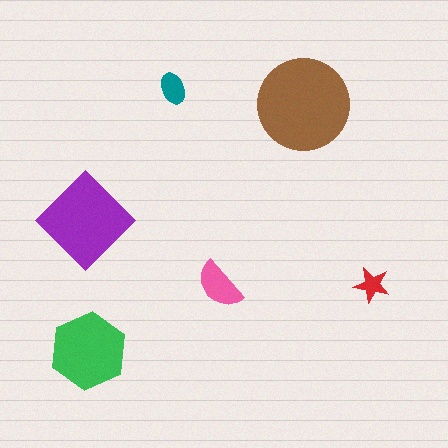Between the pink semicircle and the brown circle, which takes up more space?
The brown circle.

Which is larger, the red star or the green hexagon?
The green hexagon.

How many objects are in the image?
There are 6 objects in the image.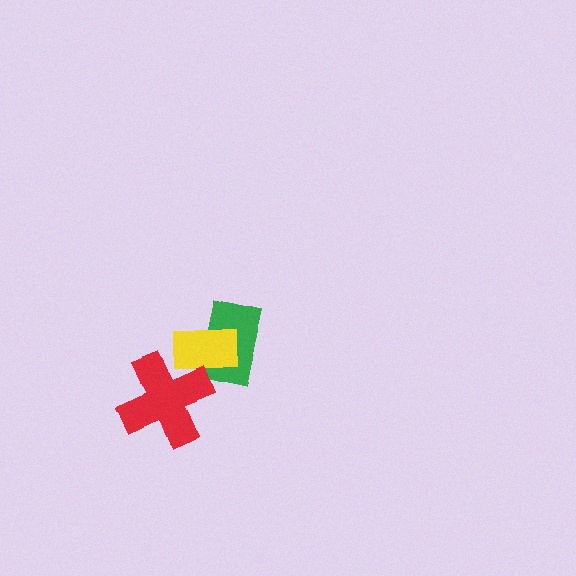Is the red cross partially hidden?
No, no other shape covers it.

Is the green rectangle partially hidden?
Yes, it is partially covered by another shape.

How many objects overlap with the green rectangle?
1 object overlaps with the green rectangle.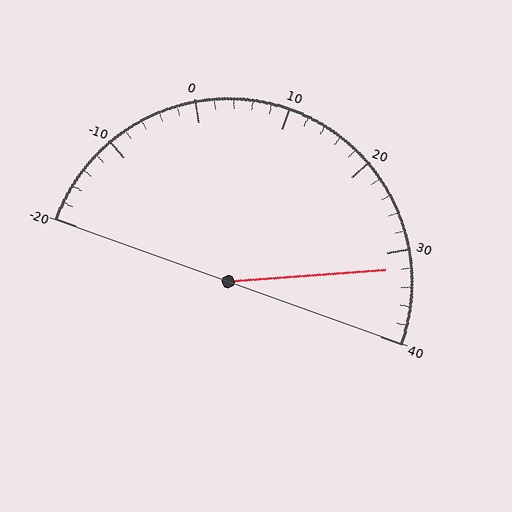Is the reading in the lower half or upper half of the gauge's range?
The reading is in the upper half of the range (-20 to 40).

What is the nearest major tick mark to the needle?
The nearest major tick mark is 30.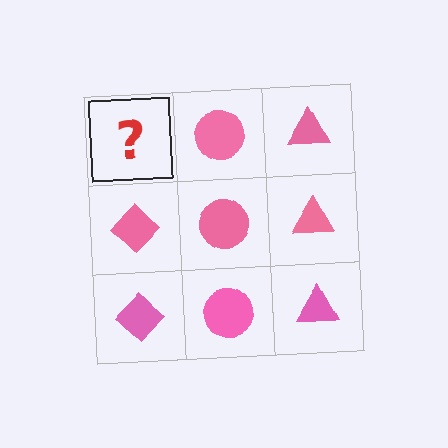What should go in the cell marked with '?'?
The missing cell should contain a pink diamond.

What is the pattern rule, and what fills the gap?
The rule is that each column has a consistent shape. The gap should be filled with a pink diamond.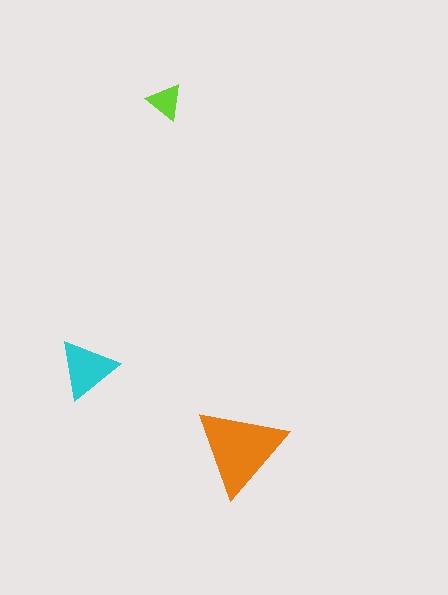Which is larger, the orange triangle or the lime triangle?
The orange one.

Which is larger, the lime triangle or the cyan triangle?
The cyan one.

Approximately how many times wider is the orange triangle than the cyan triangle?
About 1.5 times wider.